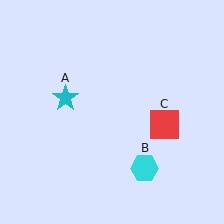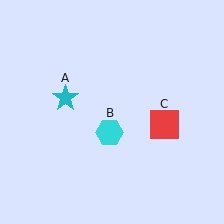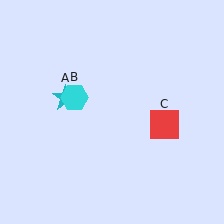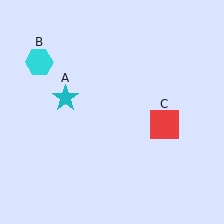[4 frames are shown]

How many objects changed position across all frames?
1 object changed position: cyan hexagon (object B).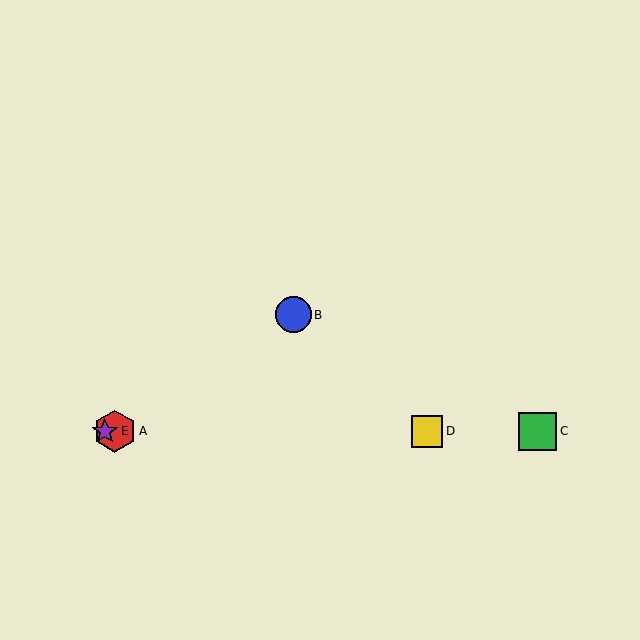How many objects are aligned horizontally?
4 objects (A, C, D, E) are aligned horizontally.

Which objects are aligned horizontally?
Objects A, C, D, E are aligned horizontally.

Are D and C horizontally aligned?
Yes, both are at y≈431.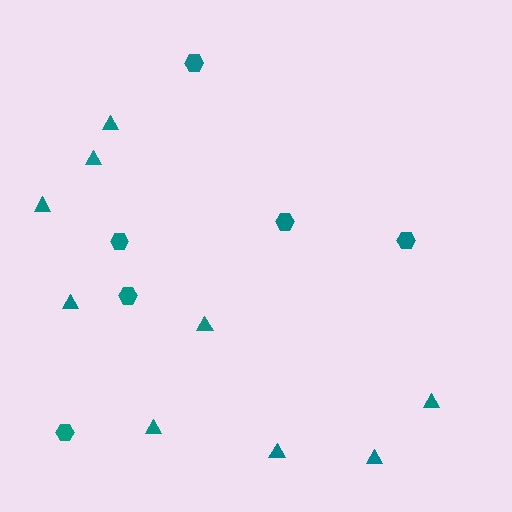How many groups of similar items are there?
There are 2 groups: one group of hexagons (6) and one group of triangles (9).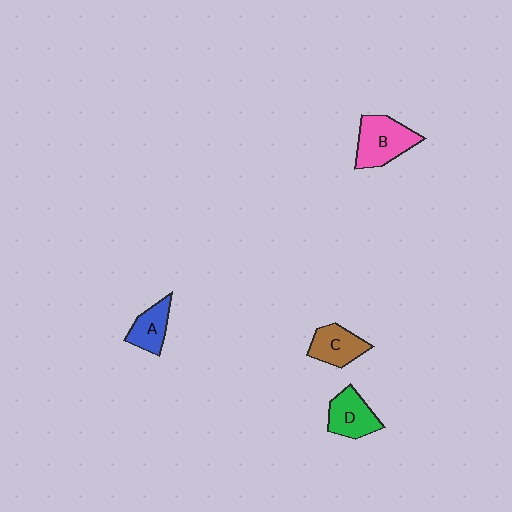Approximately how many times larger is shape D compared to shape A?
Approximately 1.2 times.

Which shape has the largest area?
Shape B (pink).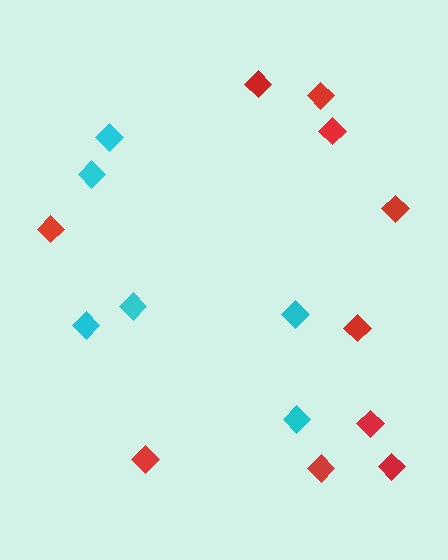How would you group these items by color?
There are 2 groups: one group of cyan diamonds (6) and one group of red diamonds (10).